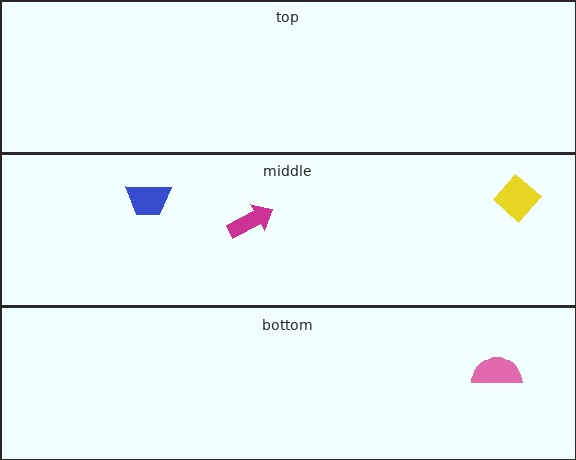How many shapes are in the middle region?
3.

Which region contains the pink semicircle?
The bottom region.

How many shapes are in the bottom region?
1.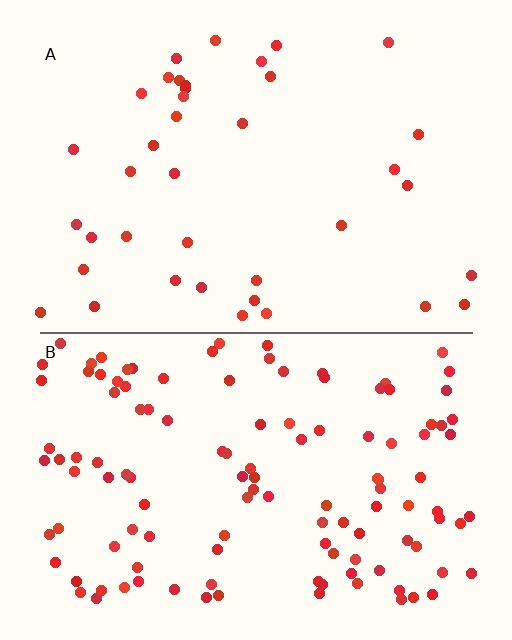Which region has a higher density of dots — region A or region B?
B (the bottom).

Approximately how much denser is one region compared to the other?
Approximately 3.2× — region B over region A.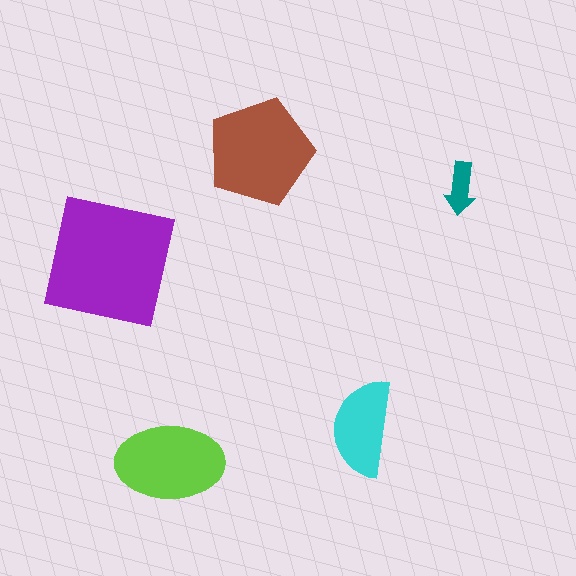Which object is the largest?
The purple square.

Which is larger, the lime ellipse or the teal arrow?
The lime ellipse.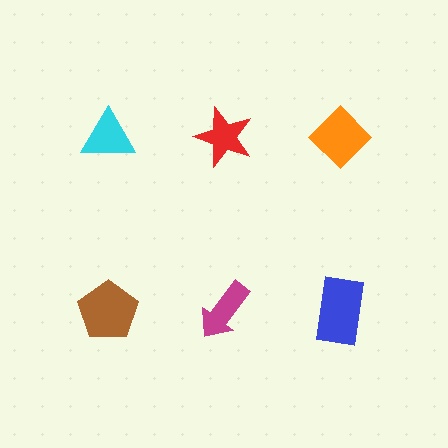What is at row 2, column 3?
A blue rectangle.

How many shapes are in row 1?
3 shapes.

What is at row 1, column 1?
A cyan triangle.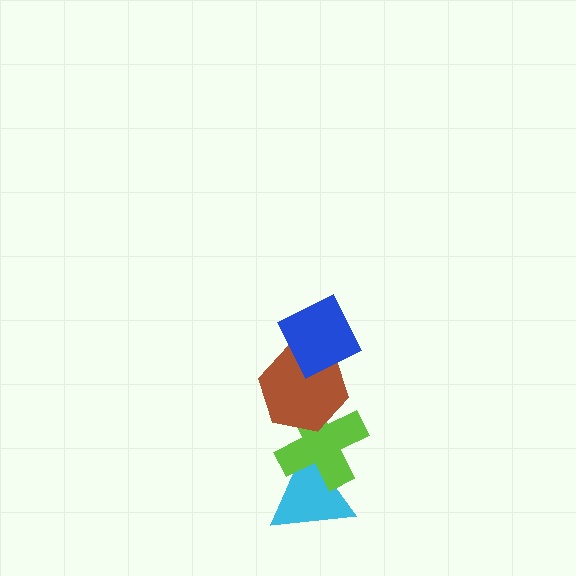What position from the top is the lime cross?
The lime cross is 3rd from the top.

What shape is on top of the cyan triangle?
The lime cross is on top of the cyan triangle.